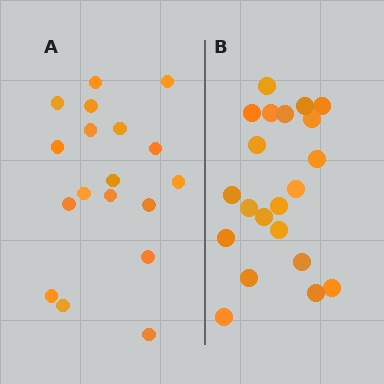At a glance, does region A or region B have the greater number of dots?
Region B (the right region) has more dots.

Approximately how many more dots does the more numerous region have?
Region B has just a few more — roughly 2 or 3 more dots than region A.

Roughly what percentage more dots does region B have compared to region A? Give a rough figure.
About 15% more.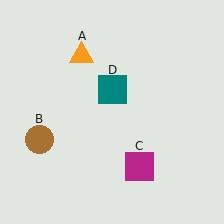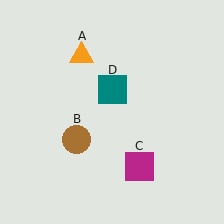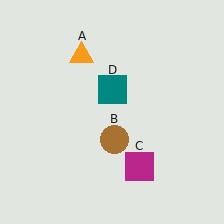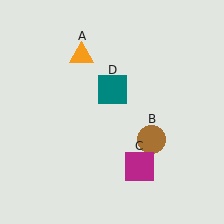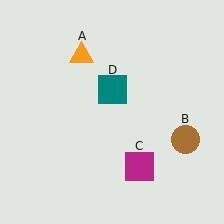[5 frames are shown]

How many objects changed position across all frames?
1 object changed position: brown circle (object B).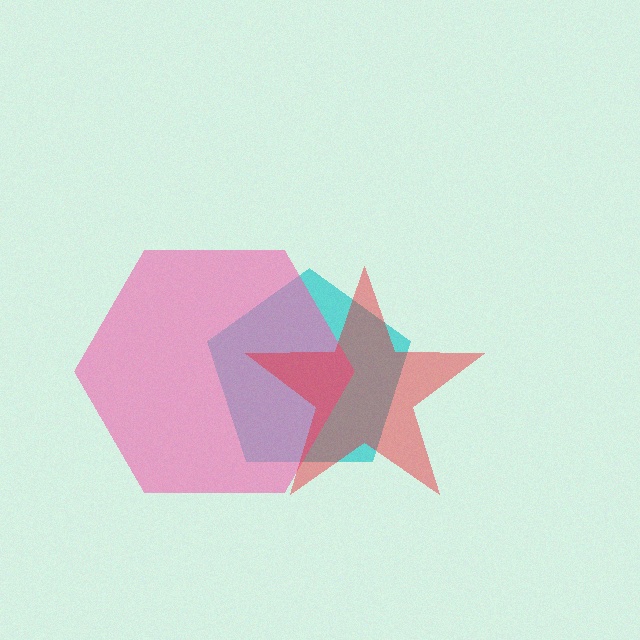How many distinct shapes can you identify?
There are 3 distinct shapes: a cyan pentagon, a pink hexagon, a red star.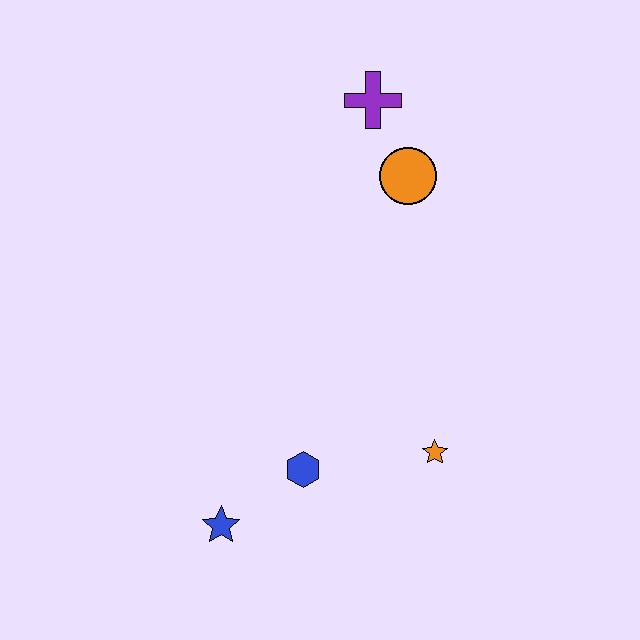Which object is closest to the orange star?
The blue hexagon is closest to the orange star.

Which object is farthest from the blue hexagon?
The purple cross is farthest from the blue hexagon.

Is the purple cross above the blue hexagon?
Yes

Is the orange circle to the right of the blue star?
Yes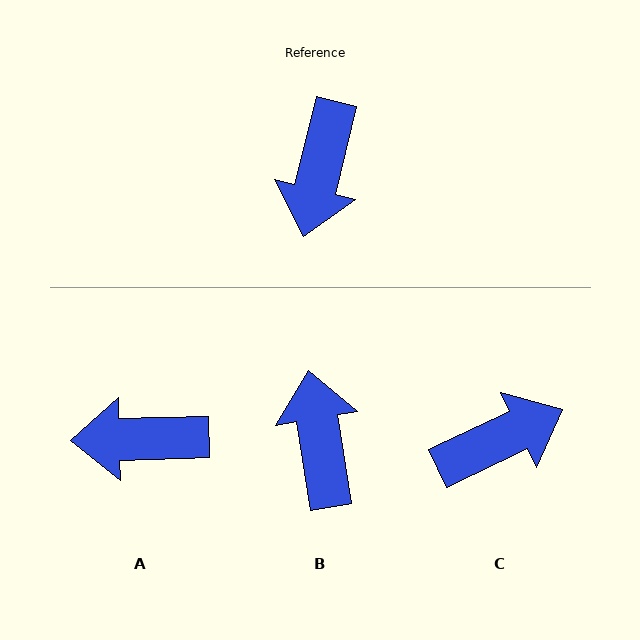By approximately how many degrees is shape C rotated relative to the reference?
Approximately 129 degrees counter-clockwise.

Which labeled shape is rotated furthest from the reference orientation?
B, about 157 degrees away.